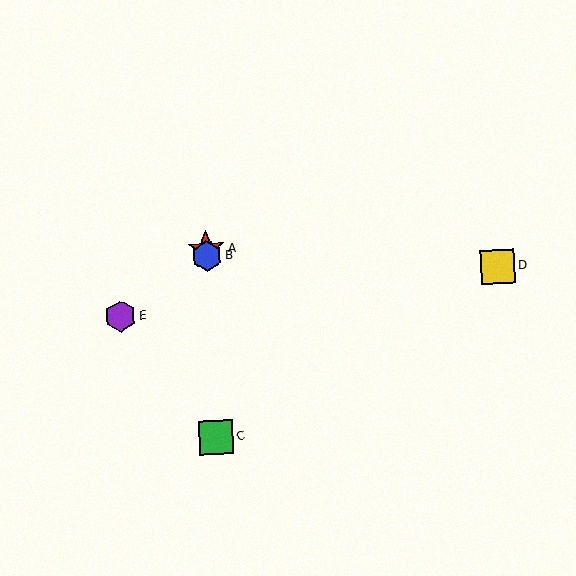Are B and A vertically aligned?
Yes, both are at x≈207.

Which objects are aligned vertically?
Objects A, B, C are aligned vertically.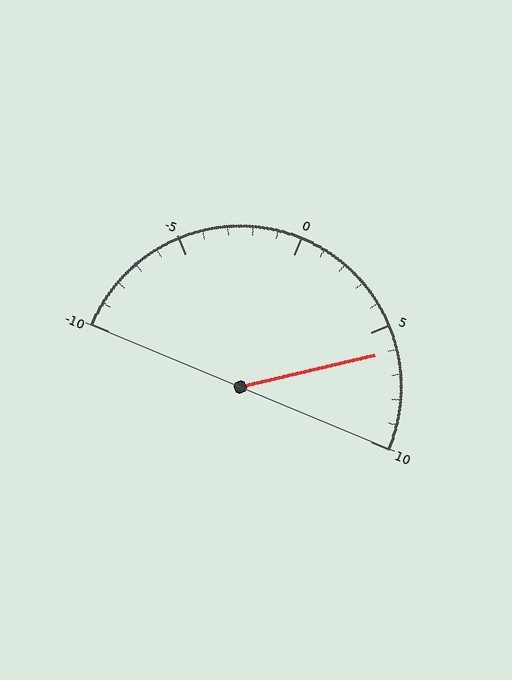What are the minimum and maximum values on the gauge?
The gauge ranges from -10 to 10.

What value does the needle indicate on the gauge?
The needle indicates approximately 6.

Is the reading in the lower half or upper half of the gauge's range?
The reading is in the upper half of the range (-10 to 10).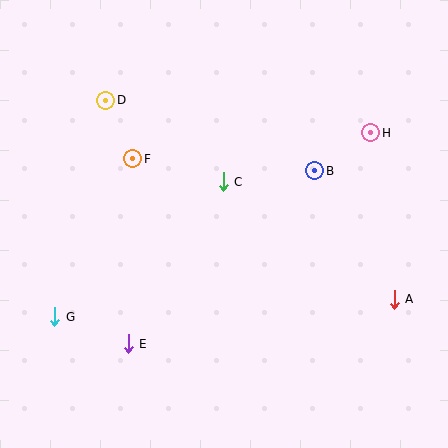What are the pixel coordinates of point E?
Point E is at (128, 344).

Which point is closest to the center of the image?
Point C at (223, 182) is closest to the center.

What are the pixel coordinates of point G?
Point G is at (55, 317).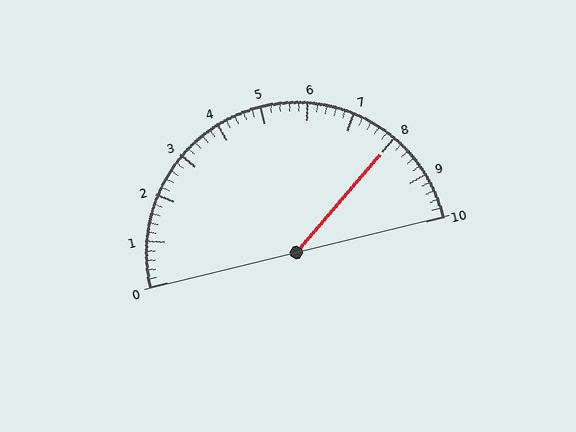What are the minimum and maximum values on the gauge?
The gauge ranges from 0 to 10.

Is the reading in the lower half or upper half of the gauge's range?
The reading is in the upper half of the range (0 to 10).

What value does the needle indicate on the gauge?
The needle indicates approximately 8.0.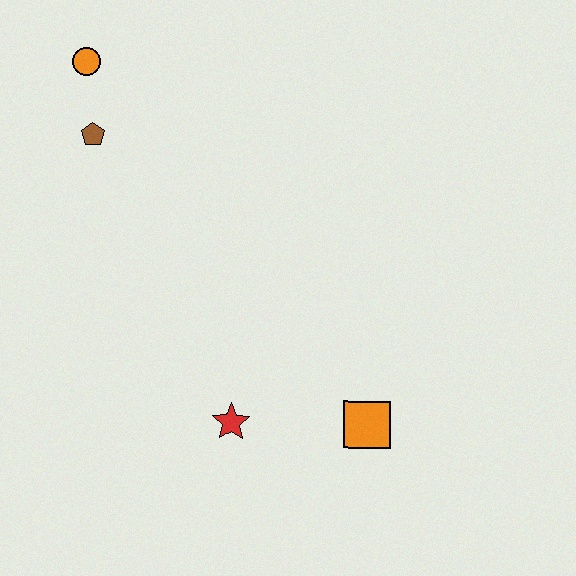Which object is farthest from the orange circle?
The orange square is farthest from the orange circle.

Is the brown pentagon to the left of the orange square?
Yes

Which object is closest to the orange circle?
The brown pentagon is closest to the orange circle.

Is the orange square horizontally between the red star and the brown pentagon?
No